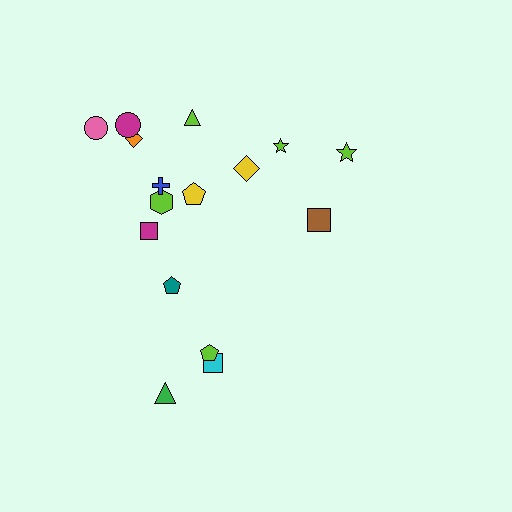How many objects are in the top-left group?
There are 8 objects.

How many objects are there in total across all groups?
There are 16 objects.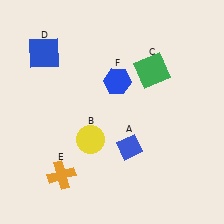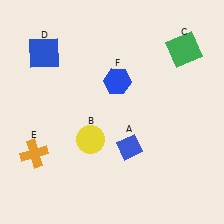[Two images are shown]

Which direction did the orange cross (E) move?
The orange cross (E) moved left.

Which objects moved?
The objects that moved are: the green square (C), the orange cross (E).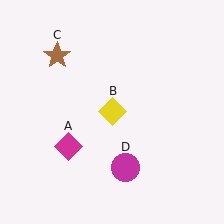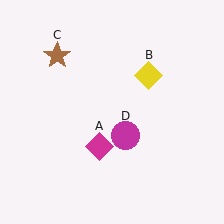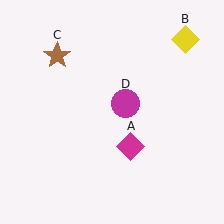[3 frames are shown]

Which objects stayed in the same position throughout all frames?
Brown star (object C) remained stationary.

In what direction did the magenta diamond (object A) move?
The magenta diamond (object A) moved right.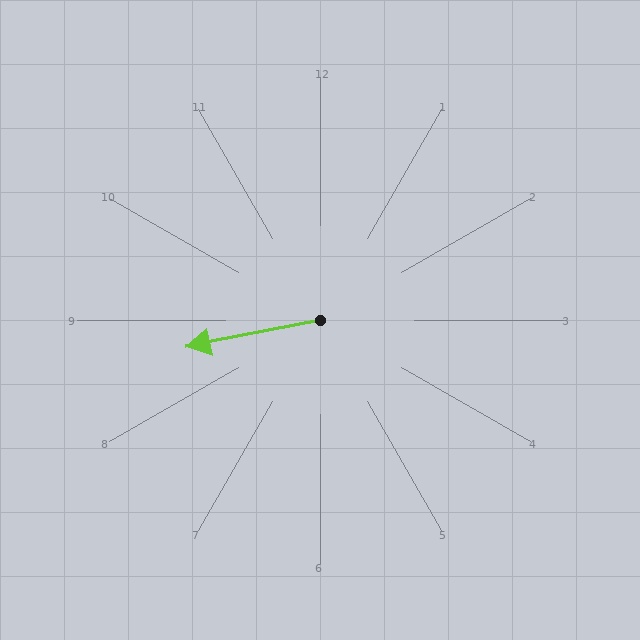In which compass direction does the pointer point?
West.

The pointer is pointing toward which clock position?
Roughly 9 o'clock.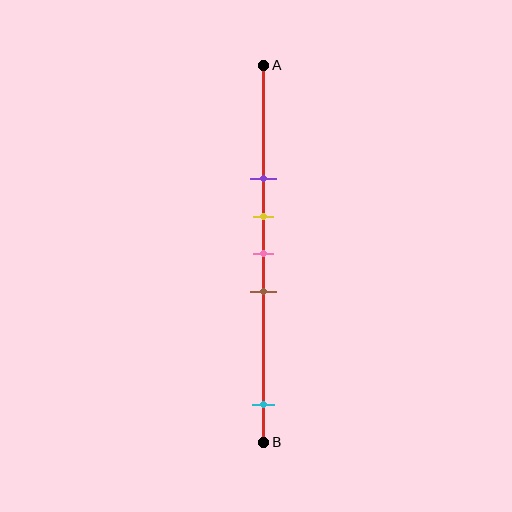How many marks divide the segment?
There are 5 marks dividing the segment.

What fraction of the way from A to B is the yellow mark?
The yellow mark is approximately 40% (0.4) of the way from A to B.